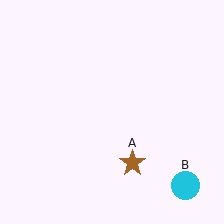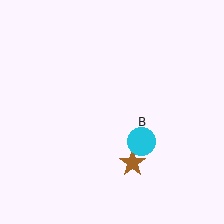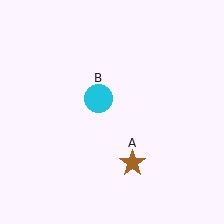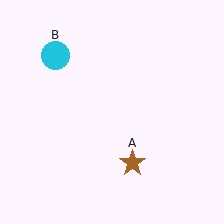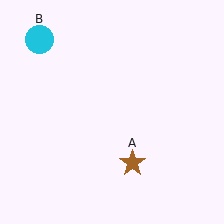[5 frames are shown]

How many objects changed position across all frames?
1 object changed position: cyan circle (object B).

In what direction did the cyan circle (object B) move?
The cyan circle (object B) moved up and to the left.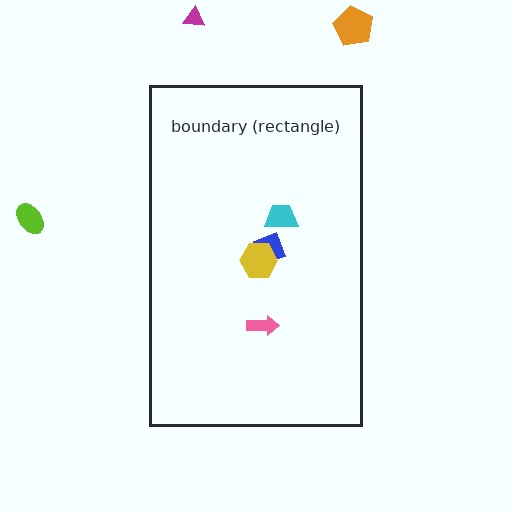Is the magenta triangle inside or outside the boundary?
Outside.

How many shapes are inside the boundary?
4 inside, 3 outside.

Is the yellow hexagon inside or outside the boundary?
Inside.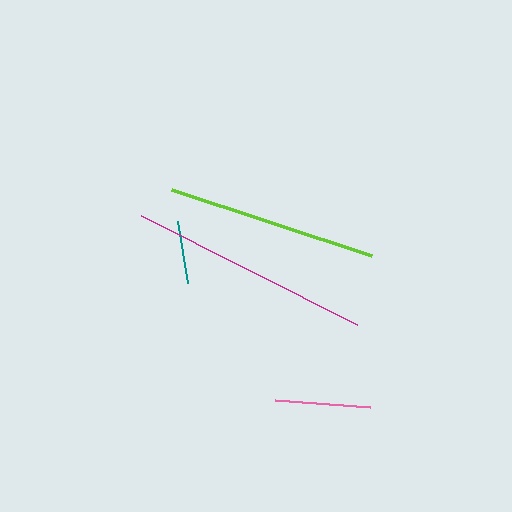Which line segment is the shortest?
The teal line is the shortest at approximately 63 pixels.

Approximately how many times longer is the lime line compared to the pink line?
The lime line is approximately 2.2 times the length of the pink line.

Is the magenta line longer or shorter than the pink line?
The magenta line is longer than the pink line.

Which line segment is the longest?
The magenta line is the longest at approximately 242 pixels.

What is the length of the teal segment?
The teal segment is approximately 63 pixels long.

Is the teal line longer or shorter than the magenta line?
The magenta line is longer than the teal line.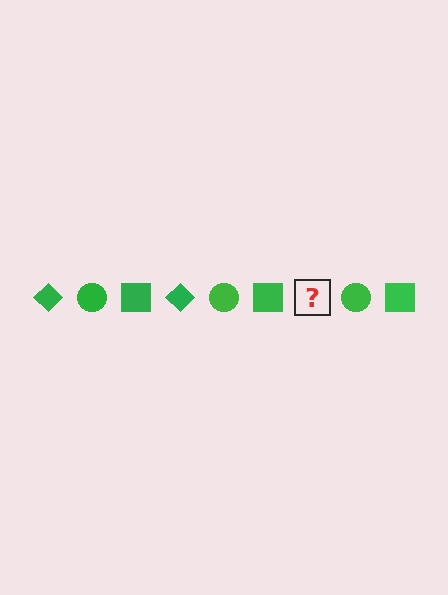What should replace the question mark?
The question mark should be replaced with a green diamond.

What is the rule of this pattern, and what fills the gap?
The rule is that the pattern cycles through diamond, circle, square shapes in green. The gap should be filled with a green diamond.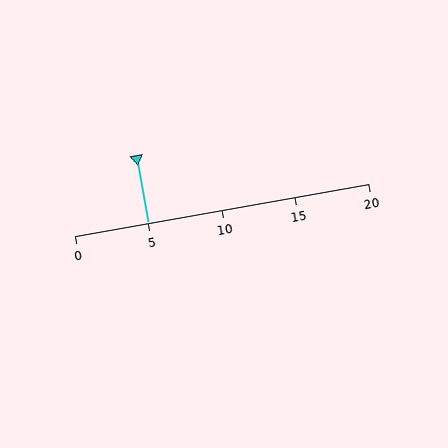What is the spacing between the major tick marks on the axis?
The major ticks are spaced 5 apart.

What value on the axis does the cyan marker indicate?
The marker indicates approximately 5.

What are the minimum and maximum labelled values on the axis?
The axis runs from 0 to 20.